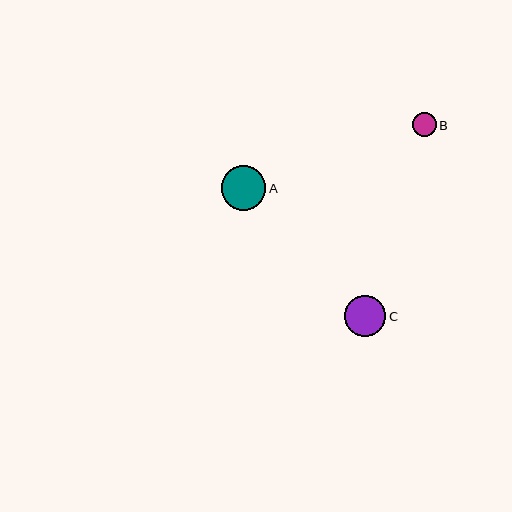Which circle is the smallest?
Circle B is the smallest with a size of approximately 24 pixels.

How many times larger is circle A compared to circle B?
Circle A is approximately 1.9 times the size of circle B.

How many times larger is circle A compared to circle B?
Circle A is approximately 1.9 times the size of circle B.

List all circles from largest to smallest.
From largest to smallest: A, C, B.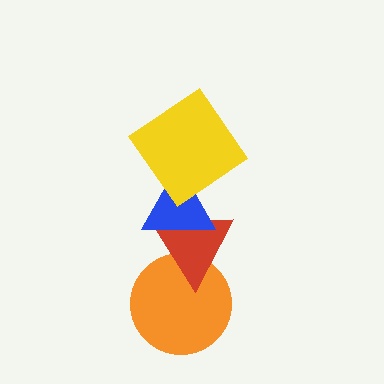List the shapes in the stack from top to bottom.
From top to bottom: the yellow diamond, the blue triangle, the red triangle, the orange circle.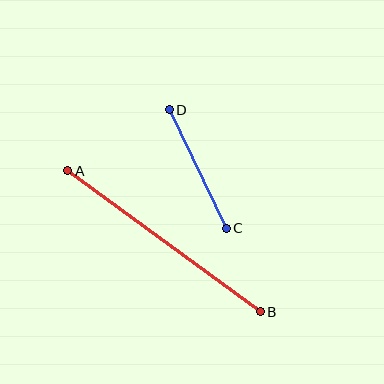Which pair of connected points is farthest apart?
Points A and B are farthest apart.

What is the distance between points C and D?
The distance is approximately 131 pixels.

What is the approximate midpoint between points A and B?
The midpoint is at approximately (164, 241) pixels.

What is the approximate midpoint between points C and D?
The midpoint is at approximately (198, 169) pixels.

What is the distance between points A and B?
The distance is approximately 239 pixels.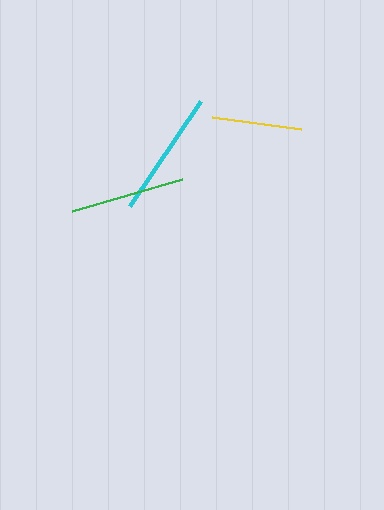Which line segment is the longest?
The cyan line is the longest at approximately 126 pixels.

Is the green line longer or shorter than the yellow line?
The green line is longer than the yellow line.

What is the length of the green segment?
The green segment is approximately 116 pixels long.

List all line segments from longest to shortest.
From longest to shortest: cyan, green, yellow.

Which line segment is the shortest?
The yellow line is the shortest at approximately 90 pixels.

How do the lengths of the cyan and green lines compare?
The cyan and green lines are approximately the same length.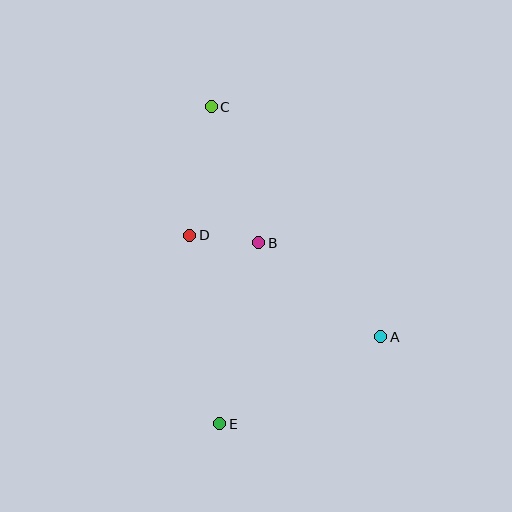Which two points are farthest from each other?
Points C and E are farthest from each other.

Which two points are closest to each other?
Points B and D are closest to each other.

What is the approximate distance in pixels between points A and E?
The distance between A and E is approximately 183 pixels.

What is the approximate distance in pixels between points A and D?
The distance between A and D is approximately 217 pixels.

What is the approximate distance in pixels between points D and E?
The distance between D and E is approximately 191 pixels.